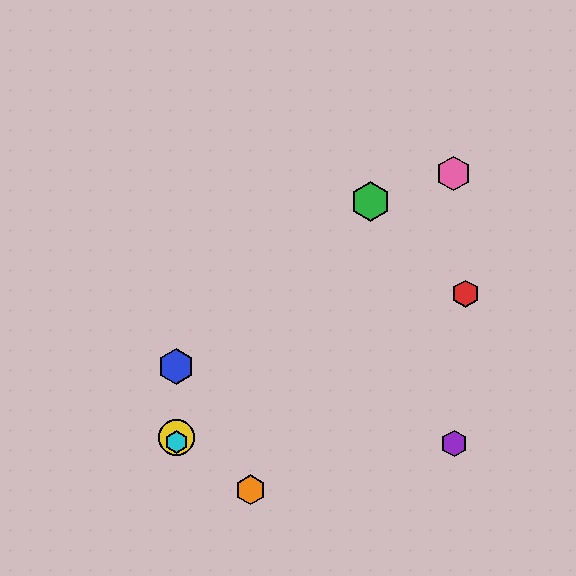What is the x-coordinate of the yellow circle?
The yellow circle is at x≈176.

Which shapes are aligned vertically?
The blue hexagon, the yellow circle, the cyan hexagon are aligned vertically.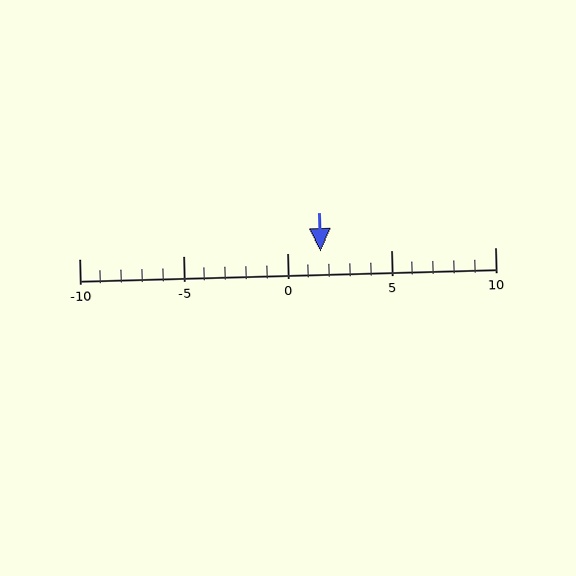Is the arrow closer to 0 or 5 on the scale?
The arrow is closer to 0.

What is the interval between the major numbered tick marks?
The major tick marks are spaced 5 units apart.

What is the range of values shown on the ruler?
The ruler shows values from -10 to 10.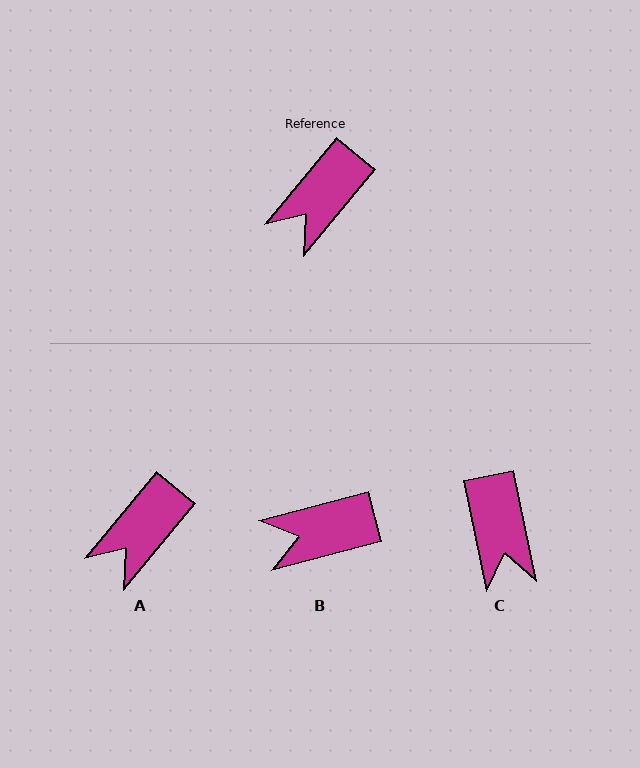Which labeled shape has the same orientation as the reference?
A.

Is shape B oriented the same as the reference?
No, it is off by about 36 degrees.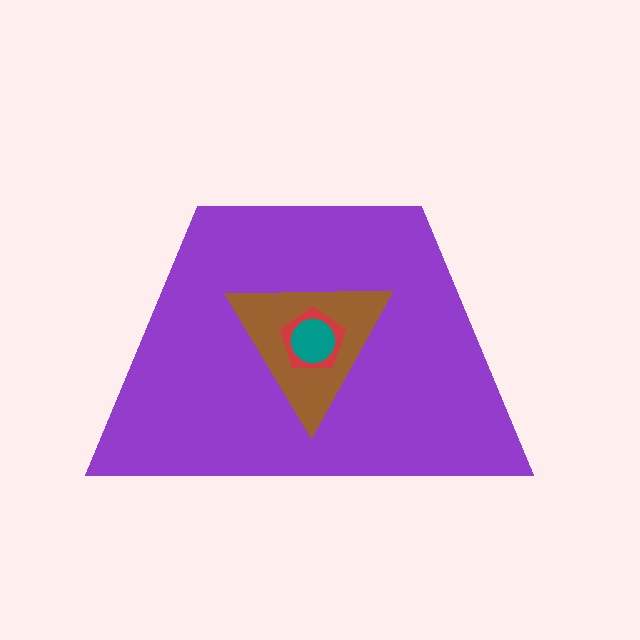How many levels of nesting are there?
4.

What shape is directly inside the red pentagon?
The teal circle.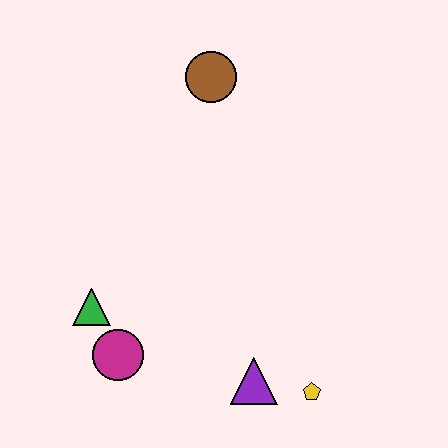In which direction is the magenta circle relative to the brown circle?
The magenta circle is below the brown circle.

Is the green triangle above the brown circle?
No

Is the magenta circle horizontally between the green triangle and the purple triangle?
Yes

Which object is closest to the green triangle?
The magenta circle is closest to the green triangle.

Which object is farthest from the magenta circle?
The brown circle is farthest from the magenta circle.